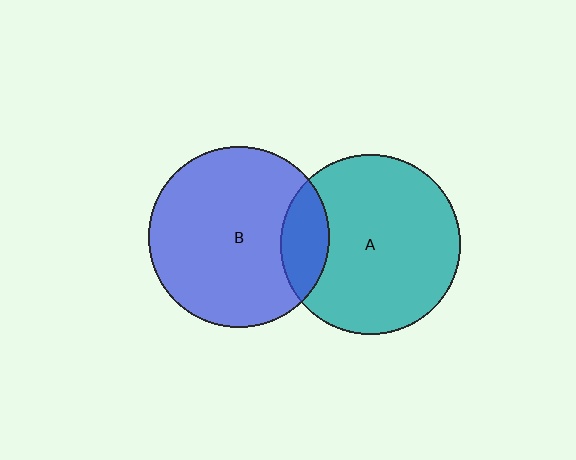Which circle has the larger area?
Circle B (blue).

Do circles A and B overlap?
Yes.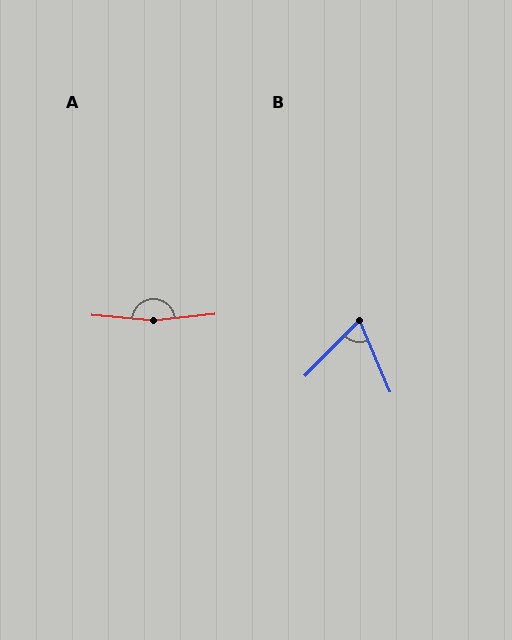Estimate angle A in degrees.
Approximately 169 degrees.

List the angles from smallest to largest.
B (68°), A (169°).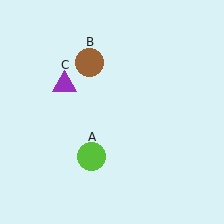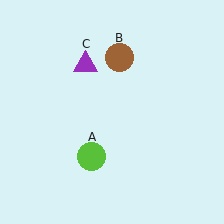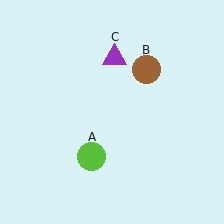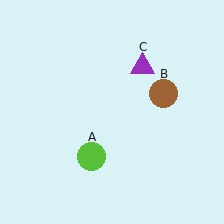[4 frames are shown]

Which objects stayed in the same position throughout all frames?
Lime circle (object A) remained stationary.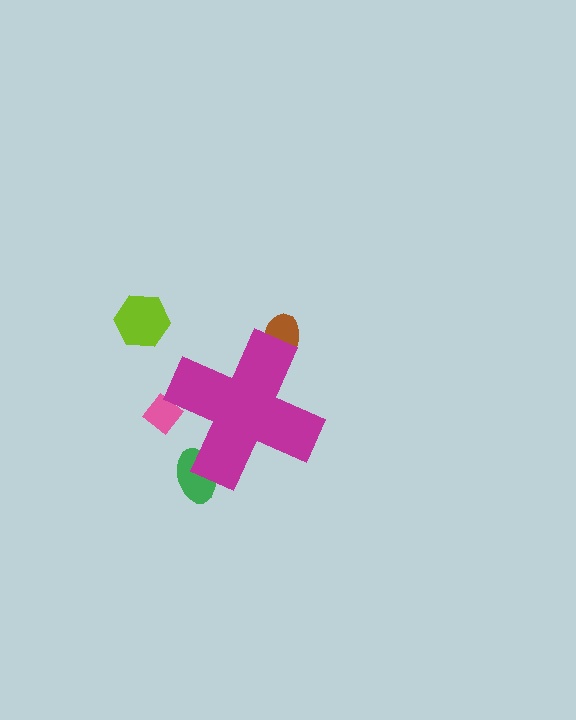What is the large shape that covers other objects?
A magenta cross.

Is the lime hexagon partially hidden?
No, the lime hexagon is fully visible.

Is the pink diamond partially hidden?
Yes, the pink diamond is partially hidden behind the magenta cross.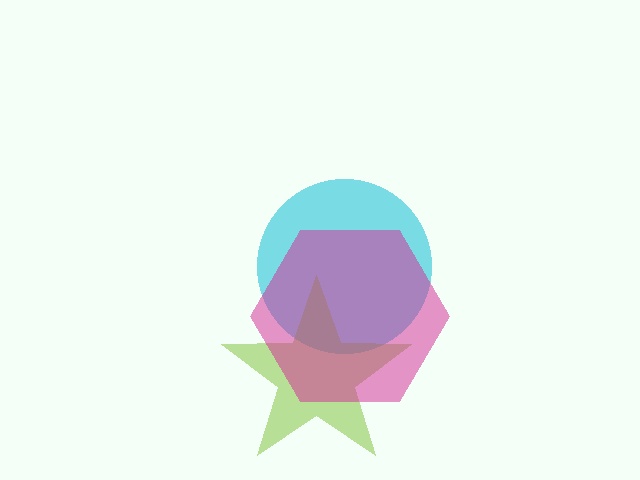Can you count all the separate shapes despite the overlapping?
Yes, there are 3 separate shapes.